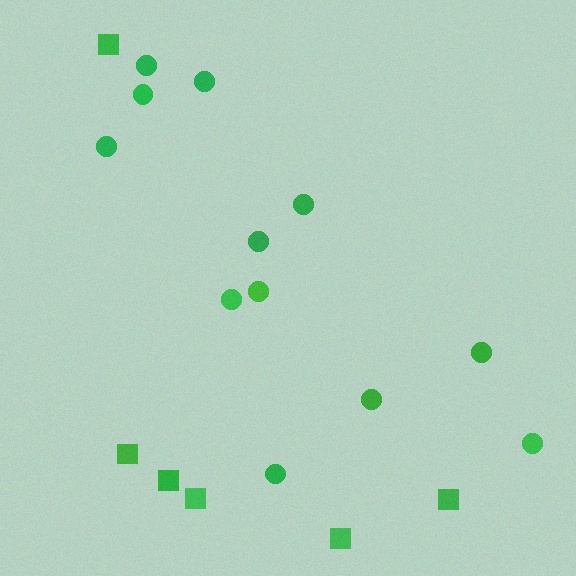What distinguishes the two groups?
There are 2 groups: one group of circles (12) and one group of squares (6).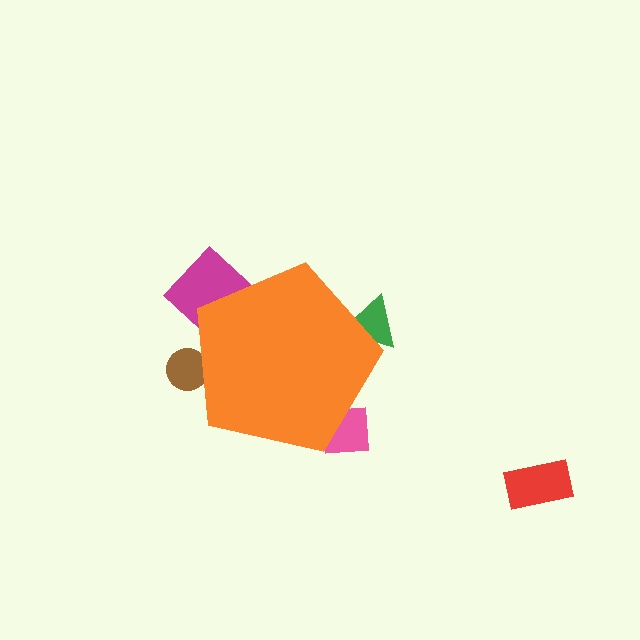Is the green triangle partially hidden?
Yes, the green triangle is partially hidden behind the orange pentagon.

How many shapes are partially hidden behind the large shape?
4 shapes are partially hidden.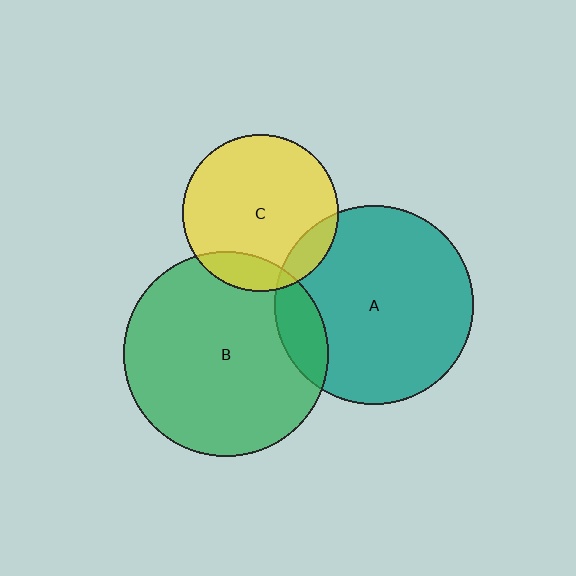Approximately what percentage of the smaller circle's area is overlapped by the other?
Approximately 10%.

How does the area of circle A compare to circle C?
Approximately 1.6 times.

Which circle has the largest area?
Circle B (green).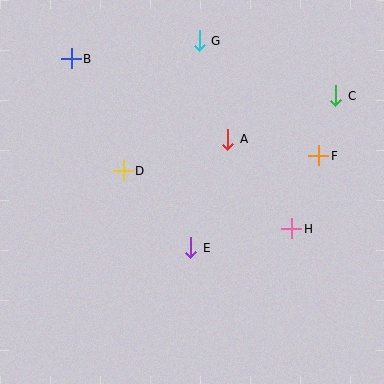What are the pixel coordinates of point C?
Point C is at (336, 96).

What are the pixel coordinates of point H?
Point H is at (292, 229).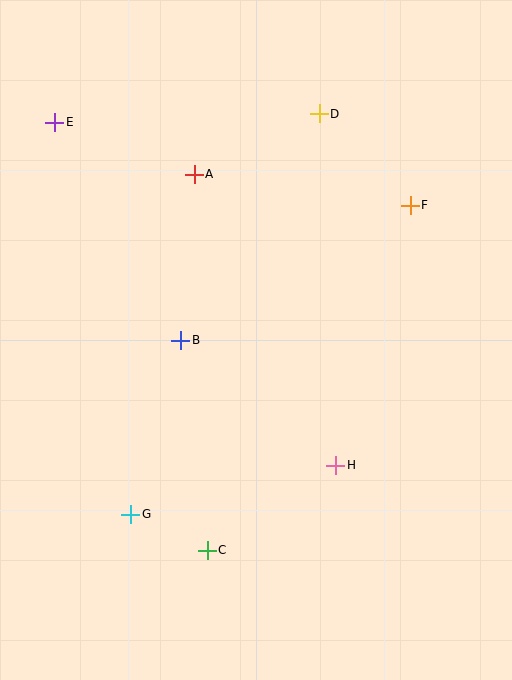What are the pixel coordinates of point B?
Point B is at (181, 340).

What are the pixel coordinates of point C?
Point C is at (207, 550).